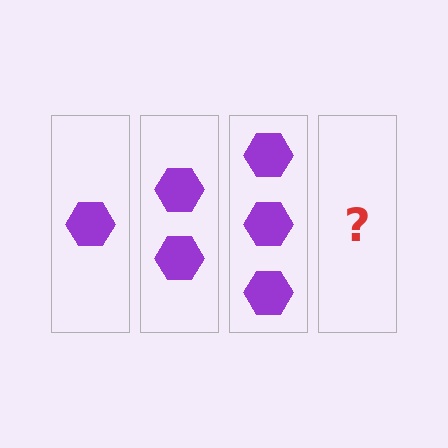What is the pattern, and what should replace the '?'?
The pattern is that each step adds one more hexagon. The '?' should be 4 hexagons.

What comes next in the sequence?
The next element should be 4 hexagons.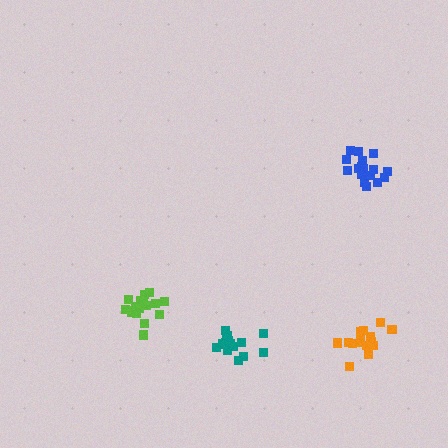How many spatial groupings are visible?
There are 4 spatial groupings.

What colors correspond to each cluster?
The clusters are colored: orange, teal, lime, blue.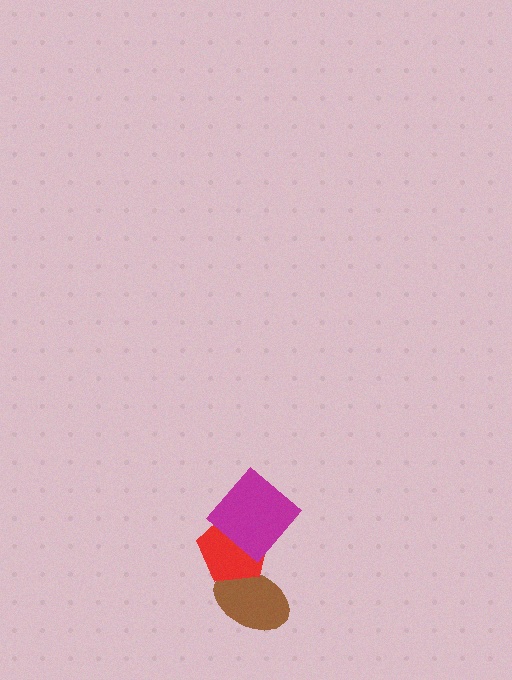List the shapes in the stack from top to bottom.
From top to bottom: the magenta diamond, the red pentagon, the brown ellipse.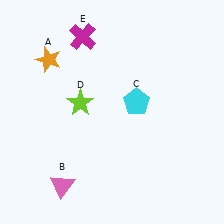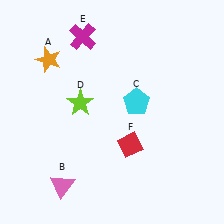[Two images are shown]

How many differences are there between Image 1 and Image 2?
There is 1 difference between the two images.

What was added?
A red diamond (F) was added in Image 2.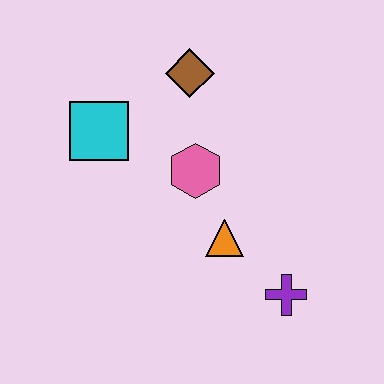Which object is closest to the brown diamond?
The pink hexagon is closest to the brown diamond.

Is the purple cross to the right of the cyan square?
Yes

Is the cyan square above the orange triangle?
Yes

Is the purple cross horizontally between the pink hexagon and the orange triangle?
No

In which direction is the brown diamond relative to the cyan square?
The brown diamond is to the right of the cyan square.